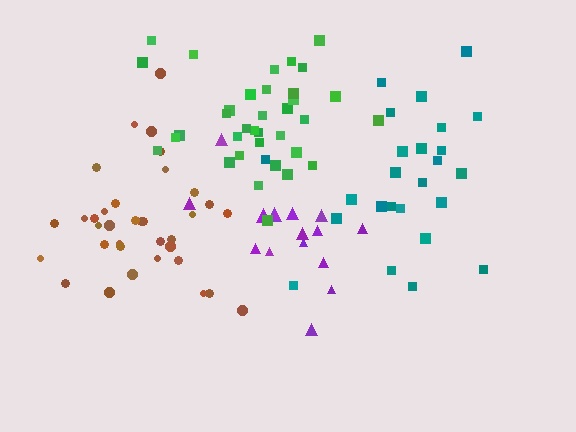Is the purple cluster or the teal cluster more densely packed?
Purple.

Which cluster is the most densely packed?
Green.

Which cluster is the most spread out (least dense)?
Teal.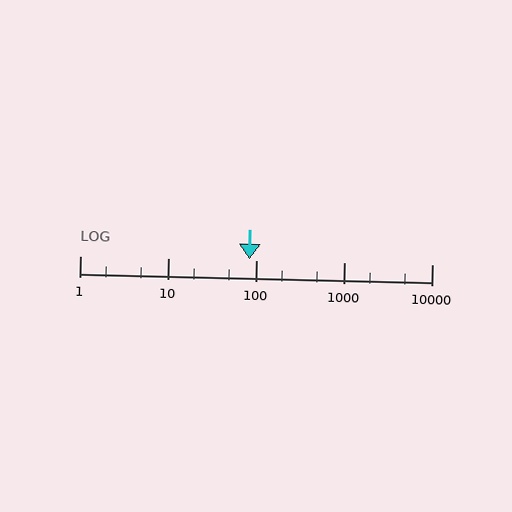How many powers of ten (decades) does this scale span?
The scale spans 4 decades, from 1 to 10000.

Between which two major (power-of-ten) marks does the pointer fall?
The pointer is between 10 and 100.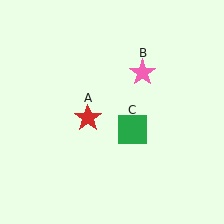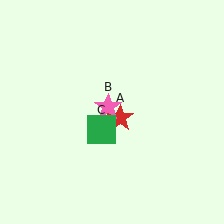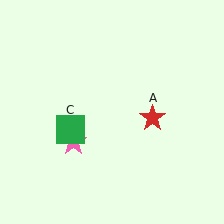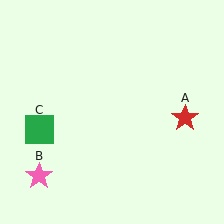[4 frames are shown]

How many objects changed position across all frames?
3 objects changed position: red star (object A), pink star (object B), green square (object C).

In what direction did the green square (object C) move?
The green square (object C) moved left.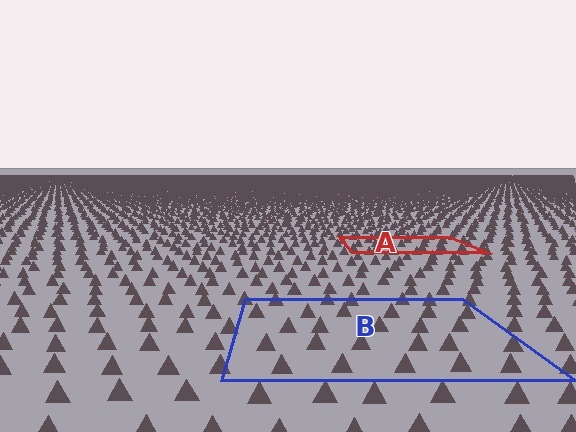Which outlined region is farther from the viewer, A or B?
Region A is farther from the viewer — the texture elements inside it appear smaller and more densely packed.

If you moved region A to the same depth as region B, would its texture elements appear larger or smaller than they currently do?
They would appear larger. At a closer depth, the same texture elements are projected at a bigger on-screen size.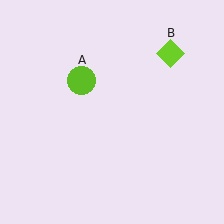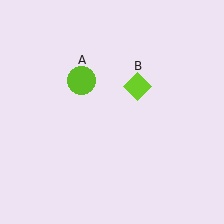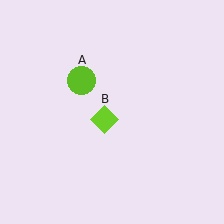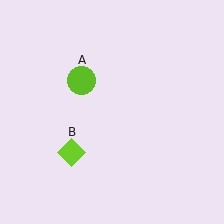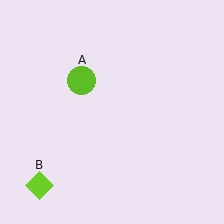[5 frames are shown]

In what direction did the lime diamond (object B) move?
The lime diamond (object B) moved down and to the left.